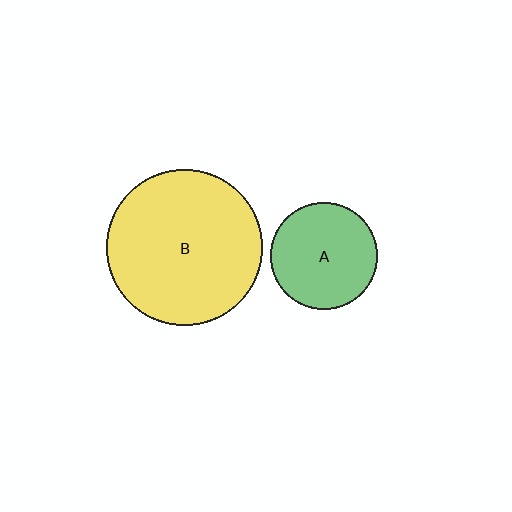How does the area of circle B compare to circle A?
Approximately 2.1 times.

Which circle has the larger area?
Circle B (yellow).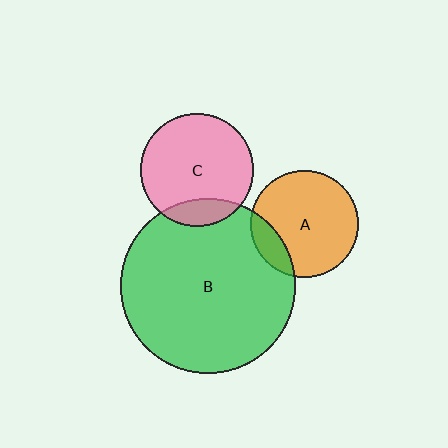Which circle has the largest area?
Circle B (green).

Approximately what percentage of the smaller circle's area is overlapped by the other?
Approximately 15%.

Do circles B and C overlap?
Yes.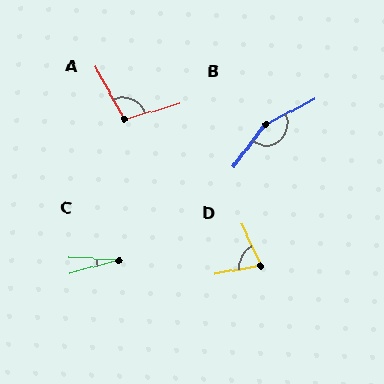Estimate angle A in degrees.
Approximately 103 degrees.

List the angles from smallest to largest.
C (18°), D (76°), A (103°), B (154°).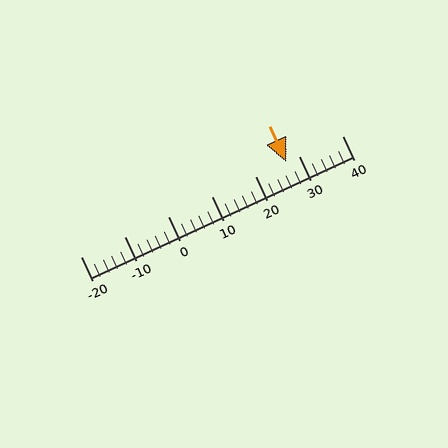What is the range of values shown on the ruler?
The ruler shows values from -20 to 40.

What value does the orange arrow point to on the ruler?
The orange arrow points to approximately 27.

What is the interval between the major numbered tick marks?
The major tick marks are spaced 10 units apart.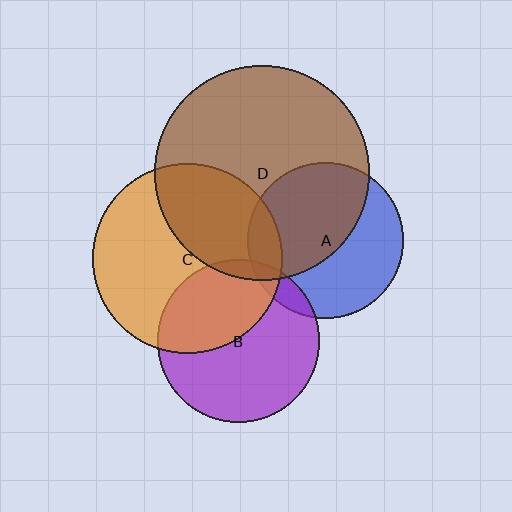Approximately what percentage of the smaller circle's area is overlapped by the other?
Approximately 35%.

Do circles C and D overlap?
Yes.